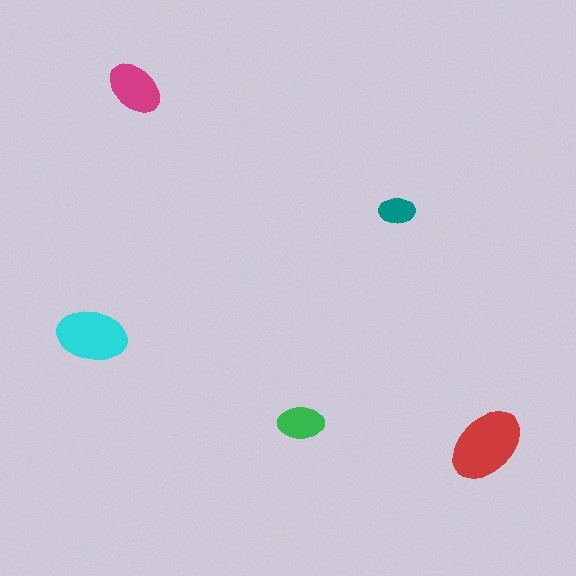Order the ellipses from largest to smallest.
the red one, the cyan one, the magenta one, the green one, the teal one.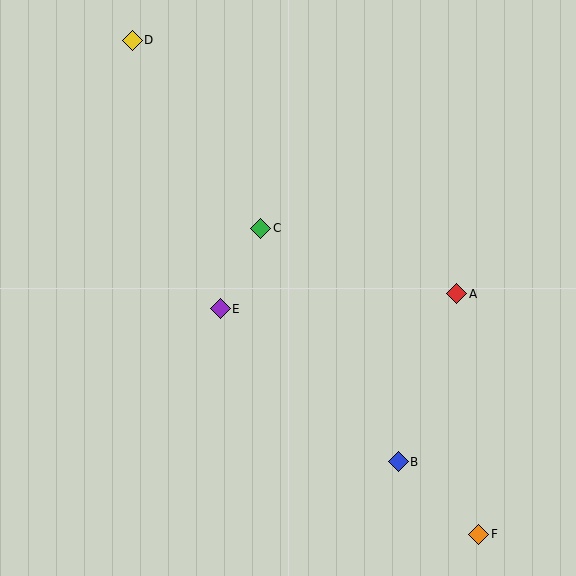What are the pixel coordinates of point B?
Point B is at (398, 462).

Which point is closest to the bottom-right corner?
Point F is closest to the bottom-right corner.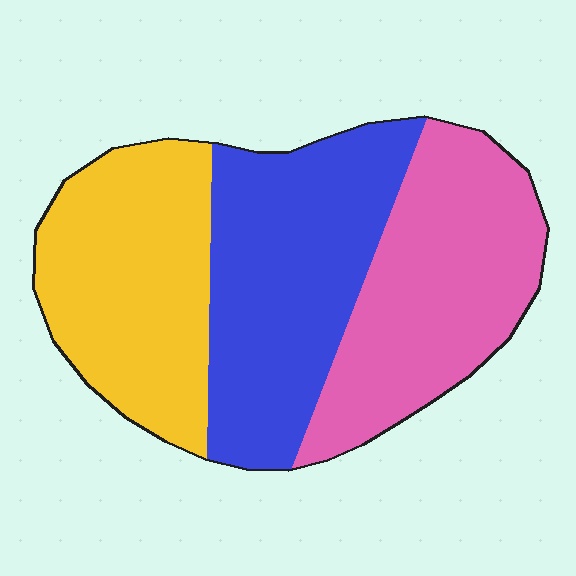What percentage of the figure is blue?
Blue takes up about three eighths (3/8) of the figure.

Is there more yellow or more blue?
Blue.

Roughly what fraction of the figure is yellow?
Yellow takes up about one third (1/3) of the figure.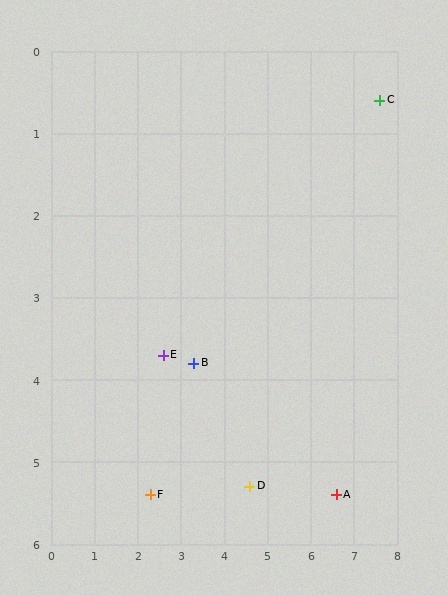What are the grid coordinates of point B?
Point B is at approximately (3.3, 3.8).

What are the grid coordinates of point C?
Point C is at approximately (7.6, 0.6).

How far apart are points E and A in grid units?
Points E and A are about 4.3 grid units apart.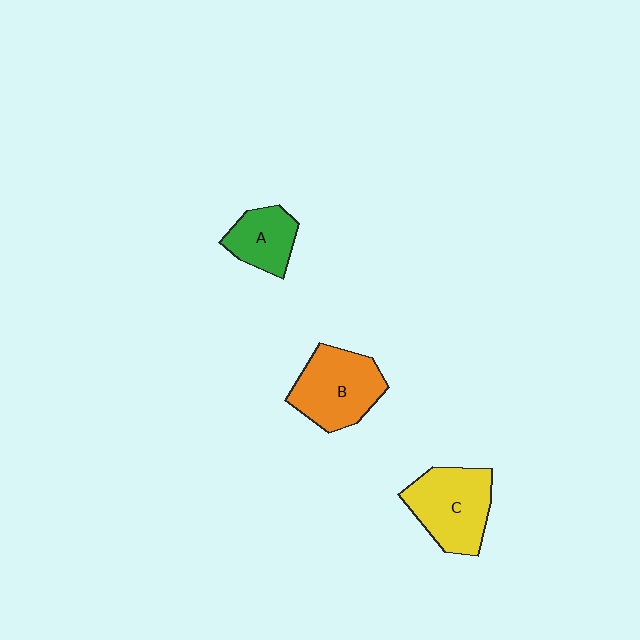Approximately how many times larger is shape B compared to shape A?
Approximately 1.6 times.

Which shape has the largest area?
Shape C (yellow).